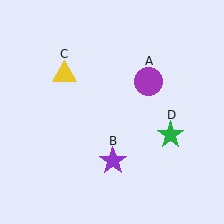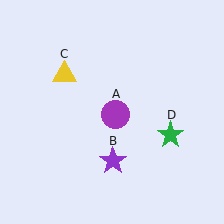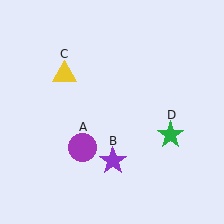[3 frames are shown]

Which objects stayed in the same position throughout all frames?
Purple star (object B) and yellow triangle (object C) and green star (object D) remained stationary.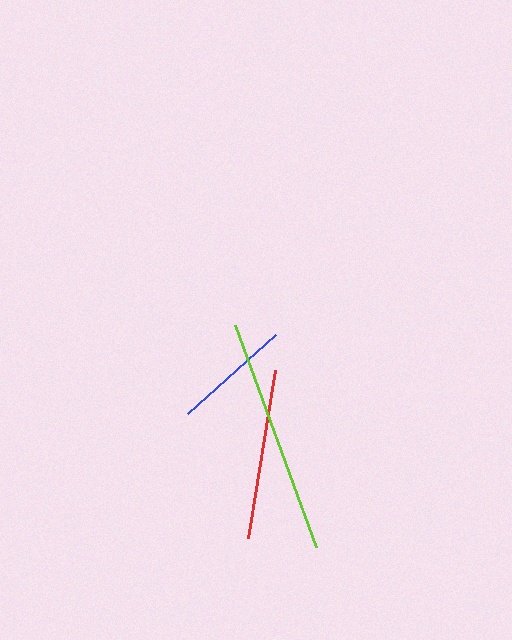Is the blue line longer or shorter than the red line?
The red line is longer than the blue line.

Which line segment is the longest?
The lime line is the longest at approximately 237 pixels.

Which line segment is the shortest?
The blue line is the shortest at approximately 118 pixels.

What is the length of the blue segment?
The blue segment is approximately 118 pixels long.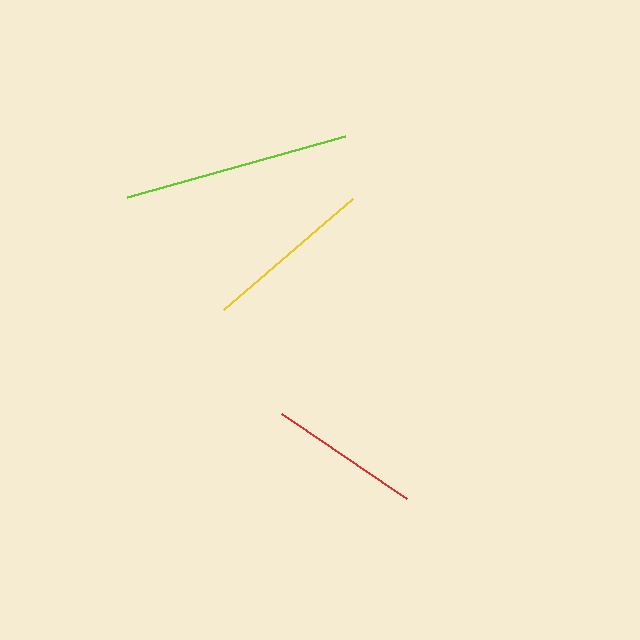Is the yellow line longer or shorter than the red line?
The yellow line is longer than the red line.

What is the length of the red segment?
The red segment is approximately 152 pixels long.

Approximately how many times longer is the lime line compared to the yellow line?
The lime line is approximately 1.3 times the length of the yellow line.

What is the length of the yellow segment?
The yellow segment is approximately 170 pixels long.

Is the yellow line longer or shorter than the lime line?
The lime line is longer than the yellow line.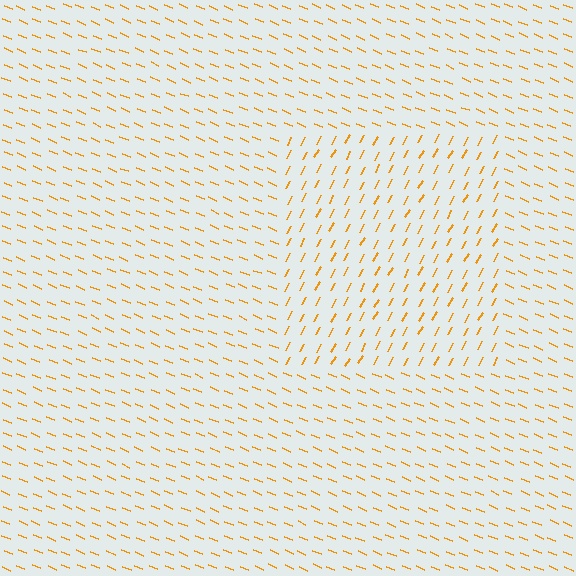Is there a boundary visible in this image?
Yes, there is a texture boundary formed by a change in line orientation.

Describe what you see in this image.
The image is filled with small orange line segments. A rectangle region in the image has lines oriented differently from the surrounding lines, creating a visible texture boundary.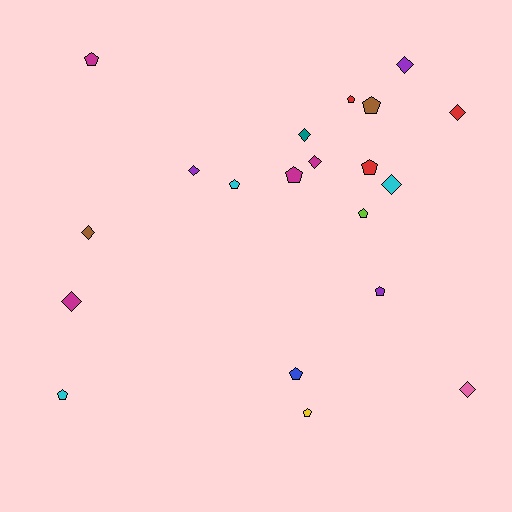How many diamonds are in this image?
There are 9 diamonds.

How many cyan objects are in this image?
There are 3 cyan objects.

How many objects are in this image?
There are 20 objects.